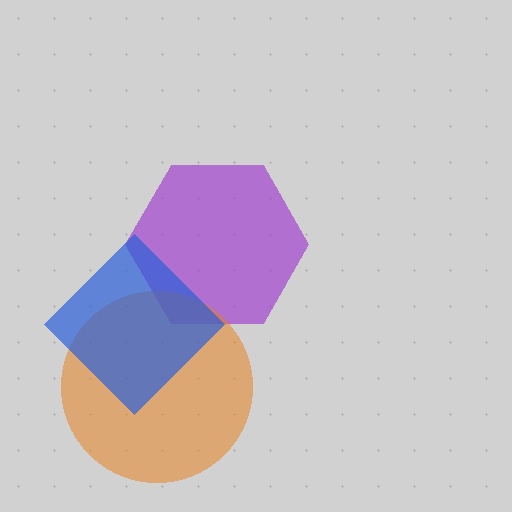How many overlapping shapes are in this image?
There are 3 overlapping shapes in the image.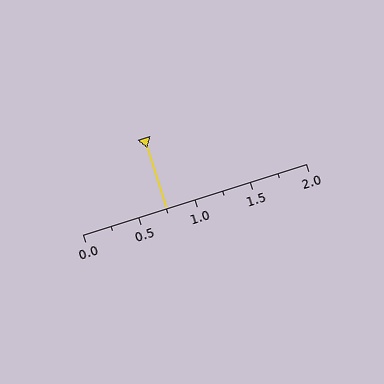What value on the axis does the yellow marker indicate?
The marker indicates approximately 0.75.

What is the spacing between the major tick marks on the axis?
The major ticks are spaced 0.5 apart.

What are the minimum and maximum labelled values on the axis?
The axis runs from 0.0 to 2.0.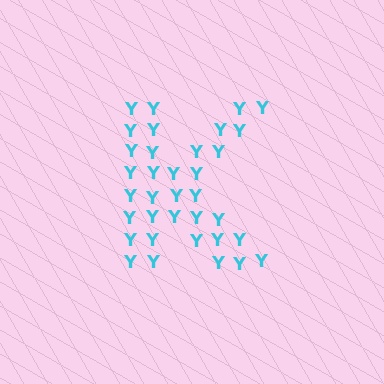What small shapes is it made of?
It is made of small letter Y's.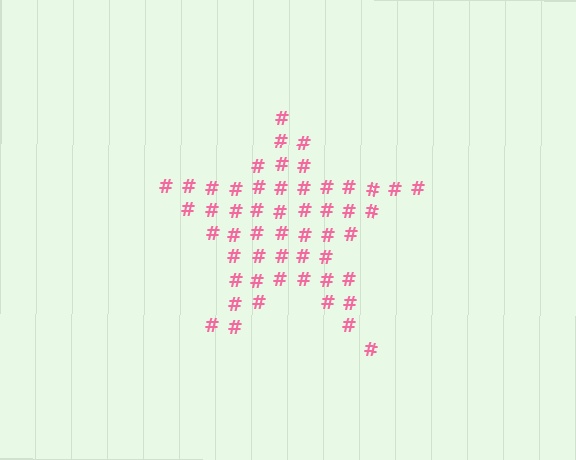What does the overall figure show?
The overall figure shows a star.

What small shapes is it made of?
It is made of small hash symbols.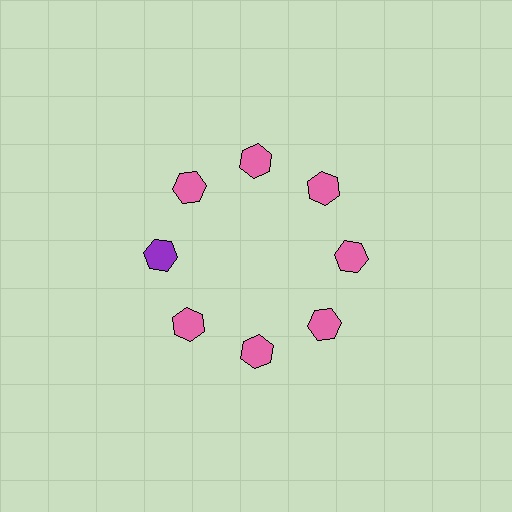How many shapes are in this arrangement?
There are 8 shapes arranged in a ring pattern.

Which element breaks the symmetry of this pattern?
The purple hexagon at roughly the 9 o'clock position breaks the symmetry. All other shapes are pink hexagons.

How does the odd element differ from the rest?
It has a different color: purple instead of pink.